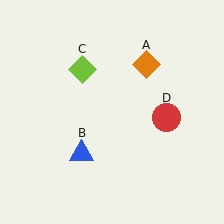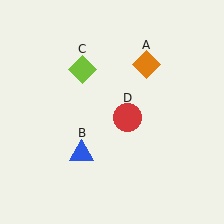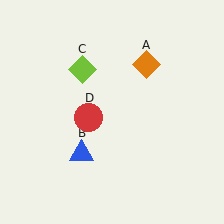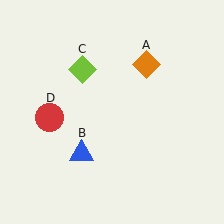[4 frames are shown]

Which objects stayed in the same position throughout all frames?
Orange diamond (object A) and blue triangle (object B) and lime diamond (object C) remained stationary.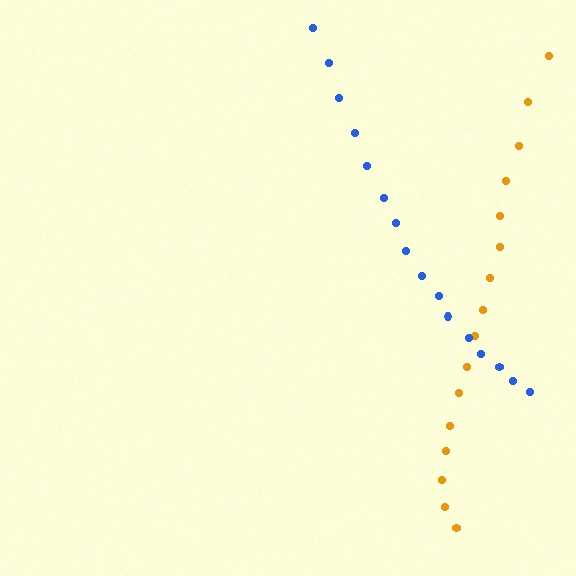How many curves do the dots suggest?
There are 2 distinct paths.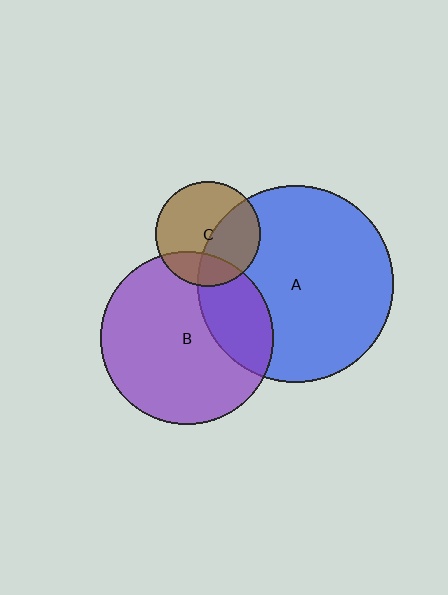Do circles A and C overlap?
Yes.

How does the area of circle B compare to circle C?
Approximately 2.7 times.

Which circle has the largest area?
Circle A (blue).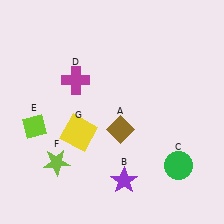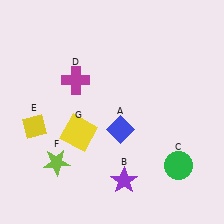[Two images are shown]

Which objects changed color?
A changed from brown to blue. E changed from lime to yellow.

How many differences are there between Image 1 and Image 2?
There are 2 differences between the two images.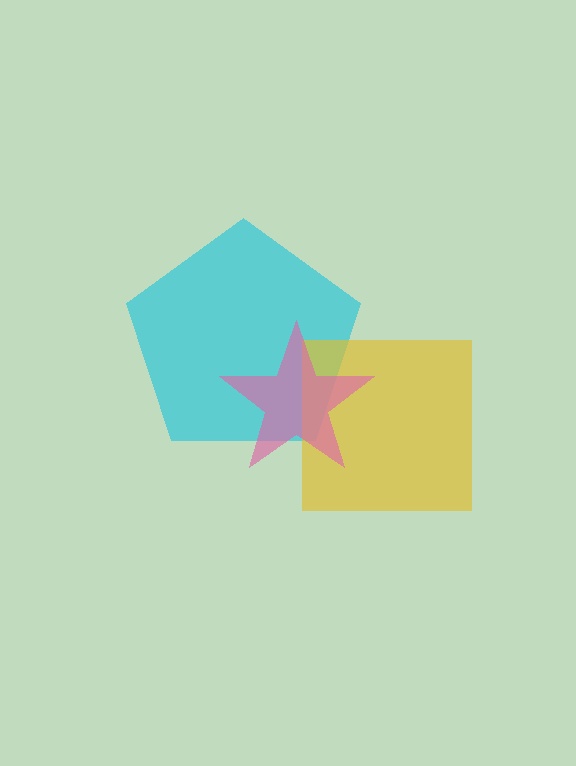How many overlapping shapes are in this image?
There are 3 overlapping shapes in the image.